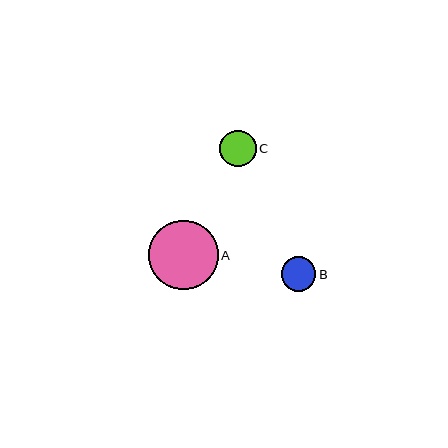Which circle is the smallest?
Circle B is the smallest with a size of approximately 35 pixels.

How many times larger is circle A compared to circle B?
Circle A is approximately 2.0 times the size of circle B.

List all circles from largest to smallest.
From largest to smallest: A, C, B.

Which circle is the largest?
Circle A is the largest with a size of approximately 69 pixels.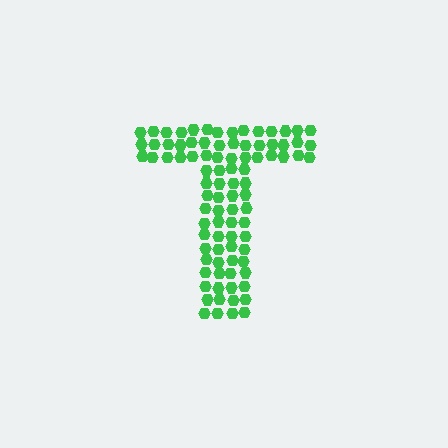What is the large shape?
The large shape is the letter T.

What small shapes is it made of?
It is made of small hexagons.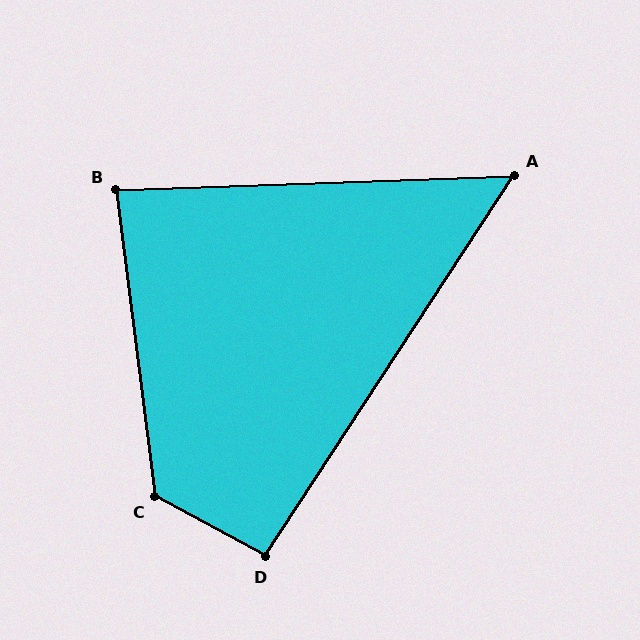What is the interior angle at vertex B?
Approximately 85 degrees (acute).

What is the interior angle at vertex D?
Approximately 95 degrees (obtuse).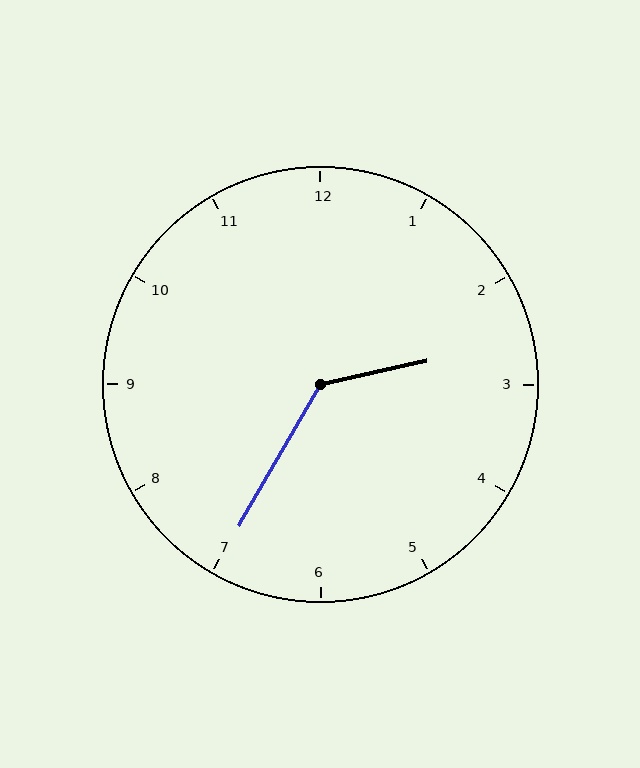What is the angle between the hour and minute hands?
Approximately 132 degrees.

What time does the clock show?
2:35.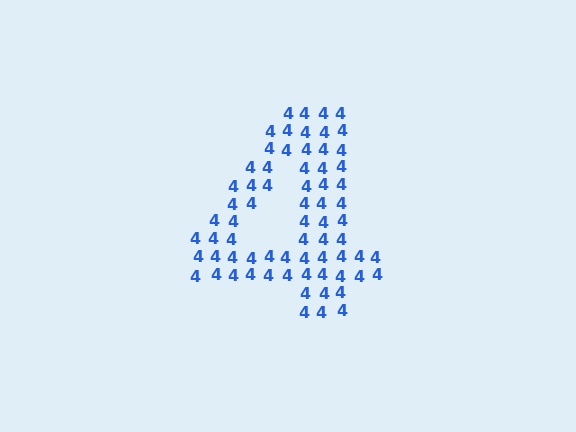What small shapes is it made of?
It is made of small digit 4's.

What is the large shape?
The large shape is the digit 4.